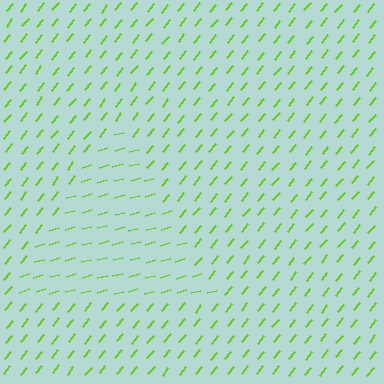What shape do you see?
I see a triangle.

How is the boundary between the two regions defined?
The boundary is defined purely by a change in line orientation (approximately 35 degrees difference). All lines are the same color and thickness.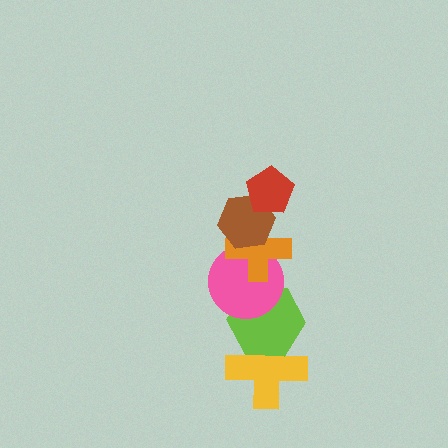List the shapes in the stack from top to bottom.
From top to bottom: the red pentagon, the brown hexagon, the orange cross, the pink circle, the lime hexagon, the yellow cross.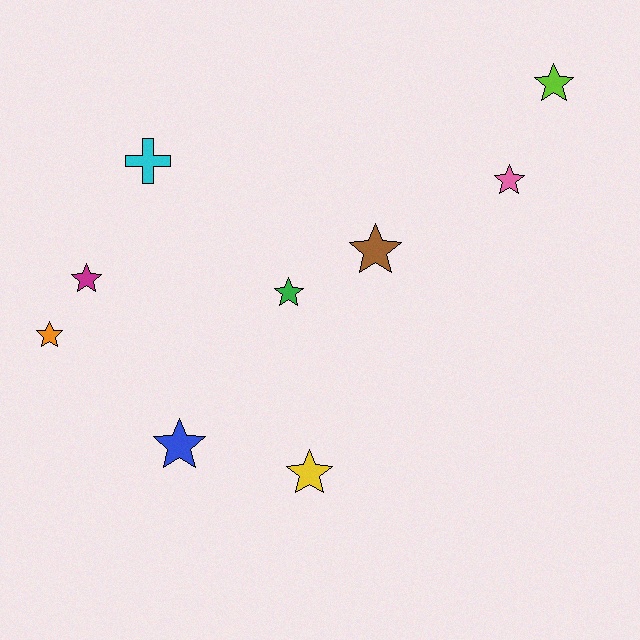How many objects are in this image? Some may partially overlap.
There are 9 objects.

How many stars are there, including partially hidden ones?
There are 8 stars.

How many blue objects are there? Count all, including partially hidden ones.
There is 1 blue object.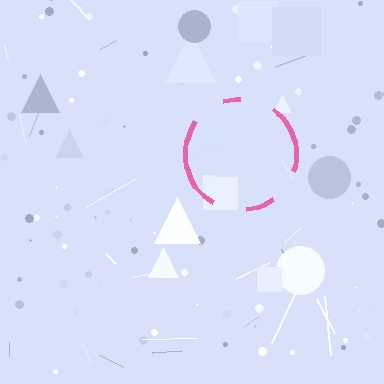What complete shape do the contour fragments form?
The contour fragments form a circle.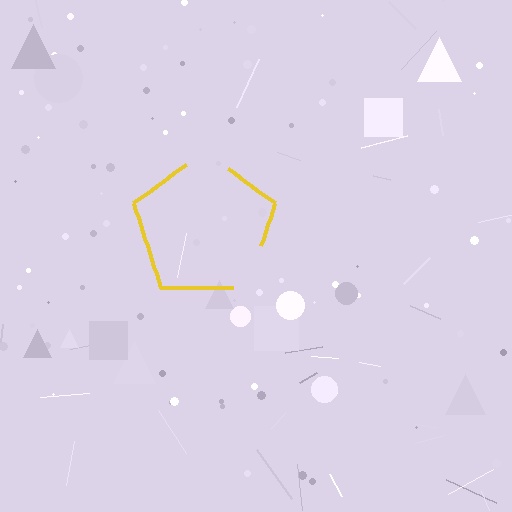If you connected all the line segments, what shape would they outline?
They would outline a pentagon.